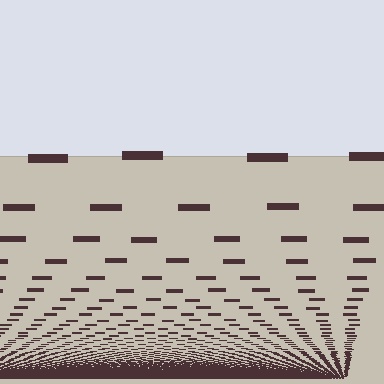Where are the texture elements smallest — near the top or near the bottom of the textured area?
Near the bottom.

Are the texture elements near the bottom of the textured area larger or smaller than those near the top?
Smaller. The gradient is inverted — elements near the bottom are smaller and denser.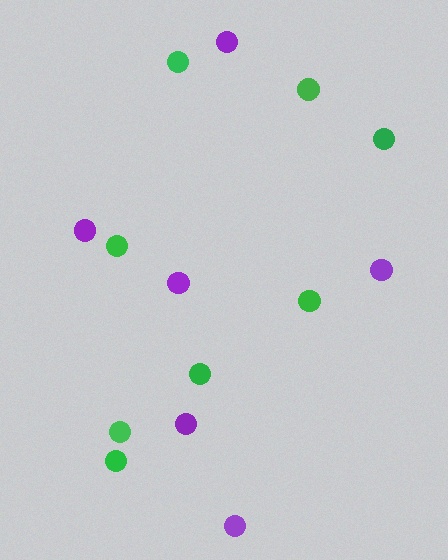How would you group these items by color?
There are 2 groups: one group of green circles (8) and one group of purple circles (6).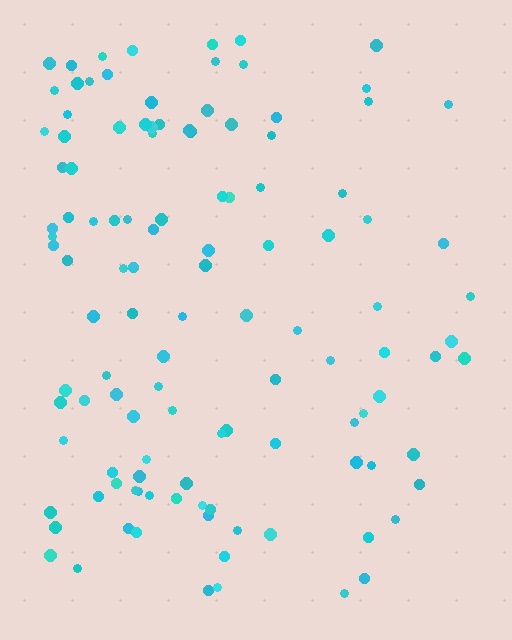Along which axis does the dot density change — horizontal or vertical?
Horizontal.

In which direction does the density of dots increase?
From right to left, with the left side densest.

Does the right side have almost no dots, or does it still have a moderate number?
Still a moderate number, just noticeably fewer than the left.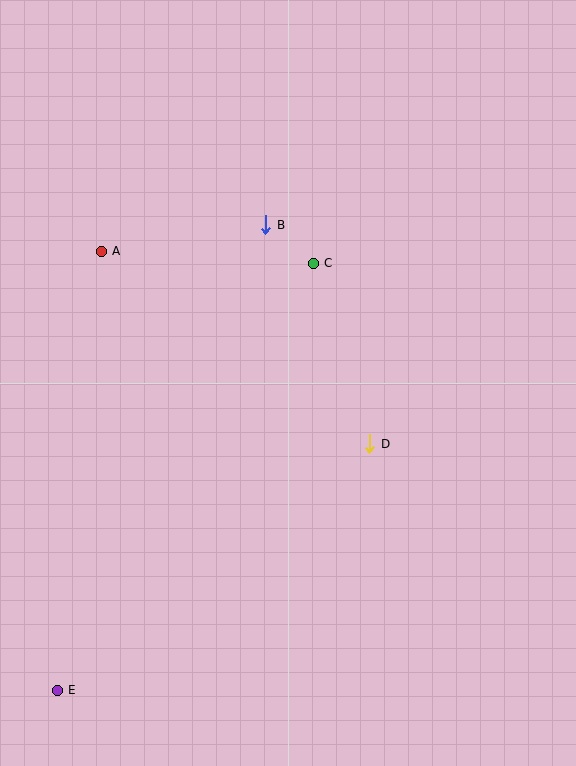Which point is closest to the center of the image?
Point D at (370, 444) is closest to the center.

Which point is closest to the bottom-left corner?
Point E is closest to the bottom-left corner.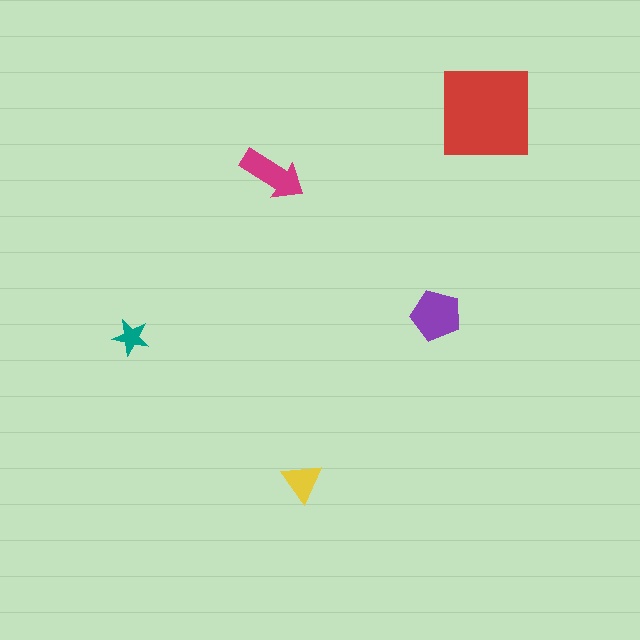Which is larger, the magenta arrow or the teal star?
The magenta arrow.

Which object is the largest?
The red square.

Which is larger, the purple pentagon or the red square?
The red square.